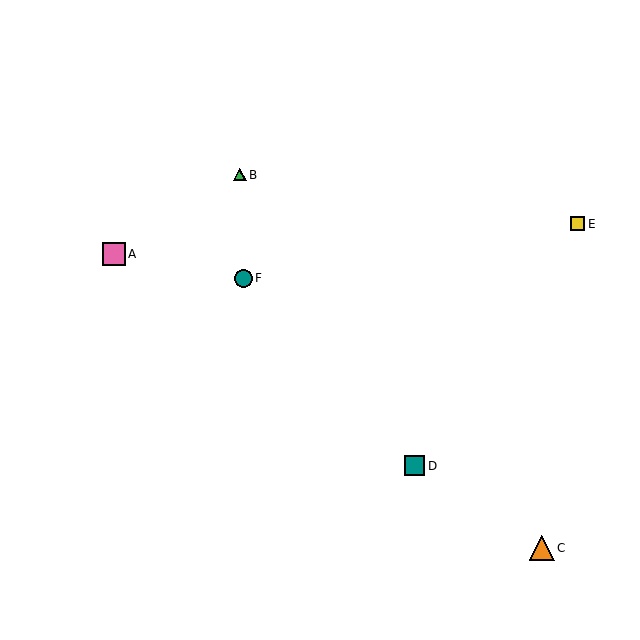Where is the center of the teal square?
The center of the teal square is at (414, 466).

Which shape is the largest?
The orange triangle (labeled C) is the largest.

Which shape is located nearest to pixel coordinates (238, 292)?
The teal circle (labeled F) at (243, 278) is nearest to that location.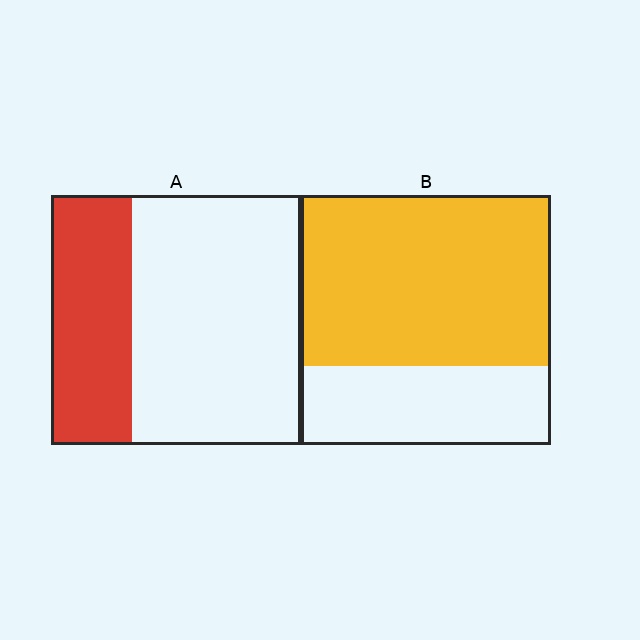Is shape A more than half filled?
No.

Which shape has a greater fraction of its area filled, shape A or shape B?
Shape B.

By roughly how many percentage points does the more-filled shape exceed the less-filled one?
By roughly 35 percentage points (B over A).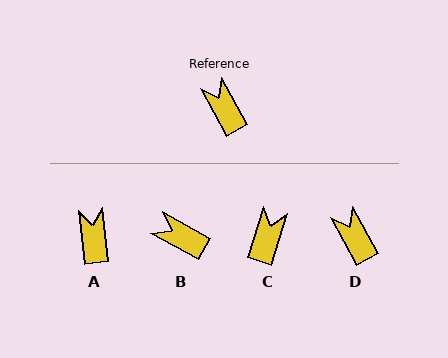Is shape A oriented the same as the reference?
No, it is off by about 21 degrees.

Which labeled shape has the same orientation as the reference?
D.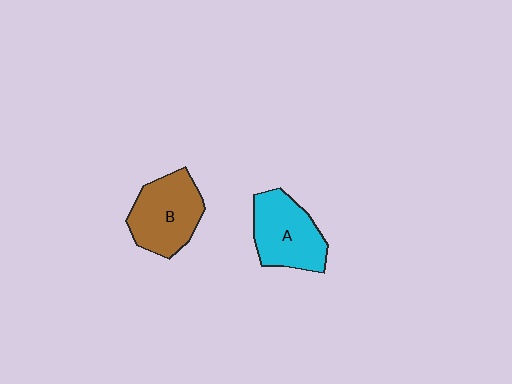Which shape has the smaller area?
Shape A (cyan).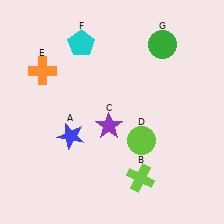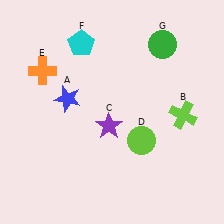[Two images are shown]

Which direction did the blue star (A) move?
The blue star (A) moved up.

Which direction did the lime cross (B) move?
The lime cross (B) moved up.